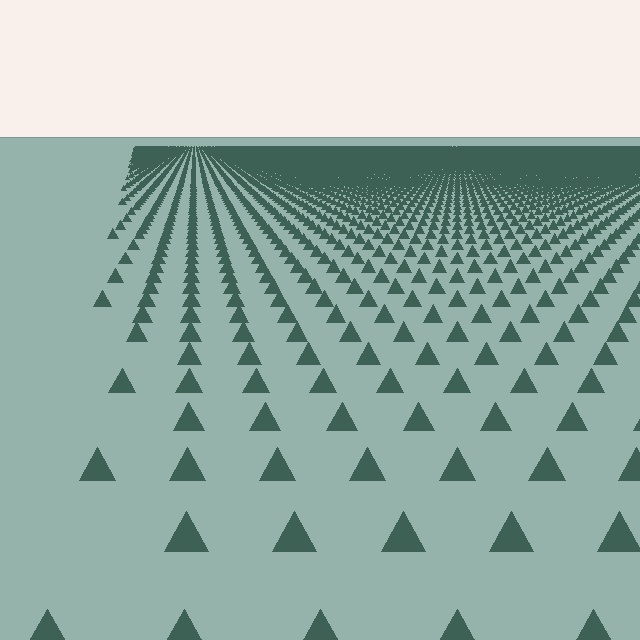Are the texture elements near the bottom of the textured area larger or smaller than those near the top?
Larger. Near the bottom, elements are closer to the viewer and appear at a bigger on-screen size.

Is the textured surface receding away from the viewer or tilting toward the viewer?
The surface is receding away from the viewer. Texture elements get smaller and denser toward the top.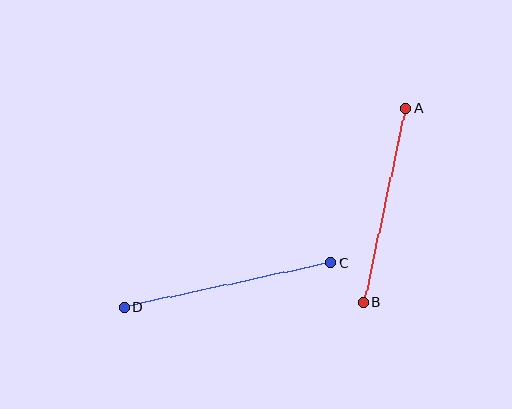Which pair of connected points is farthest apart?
Points C and D are farthest apart.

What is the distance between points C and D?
The distance is approximately 211 pixels.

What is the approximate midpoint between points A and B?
The midpoint is at approximately (385, 205) pixels.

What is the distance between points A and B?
The distance is approximately 199 pixels.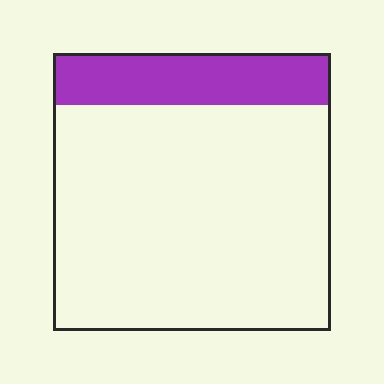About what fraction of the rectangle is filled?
About one fifth (1/5).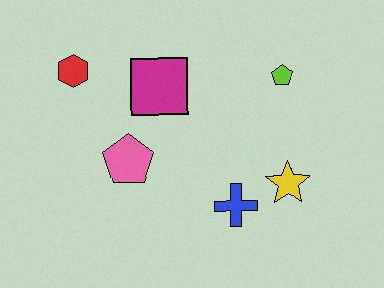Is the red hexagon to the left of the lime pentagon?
Yes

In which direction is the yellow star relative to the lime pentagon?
The yellow star is below the lime pentagon.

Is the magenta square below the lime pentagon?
Yes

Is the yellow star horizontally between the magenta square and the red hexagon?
No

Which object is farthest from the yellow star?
The red hexagon is farthest from the yellow star.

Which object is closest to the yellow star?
The blue cross is closest to the yellow star.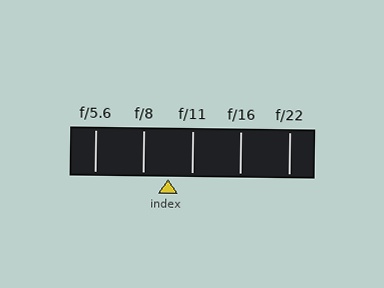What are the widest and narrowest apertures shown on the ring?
The widest aperture shown is f/5.6 and the narrowest is f/22.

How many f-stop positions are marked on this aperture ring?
There are 5 f-stop positions marked.